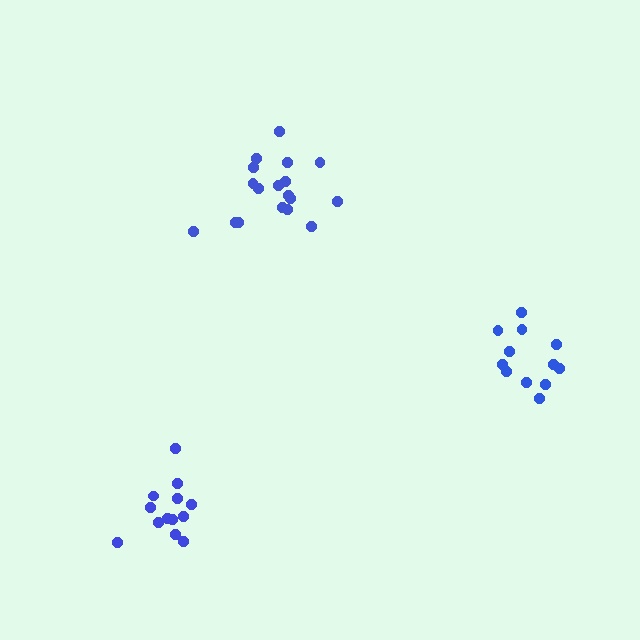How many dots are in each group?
Group 1: 13 dots, Group 2: 12 dots, Group 3: 18 dots (43 total).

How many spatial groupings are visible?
There are 3 spatial groupings.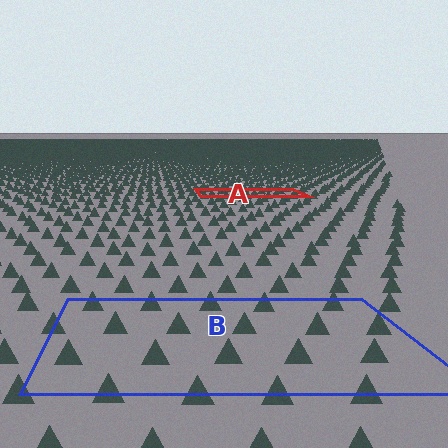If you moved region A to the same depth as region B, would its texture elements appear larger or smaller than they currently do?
They would appear larger. At a closer depth, the same texture elements are projected at a bigger on-screen size.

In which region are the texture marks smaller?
The texture marks are smaller in region A, because it is farther away.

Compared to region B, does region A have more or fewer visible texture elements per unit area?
Region A has more texture elements per unit area — they are packed more densely because it is farther away.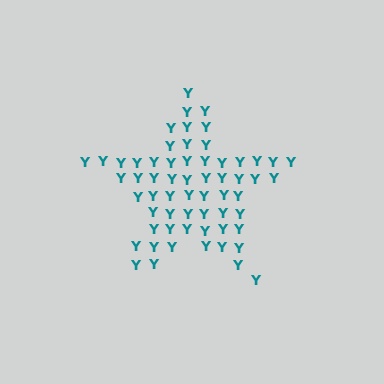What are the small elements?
The small elements are letter Y's.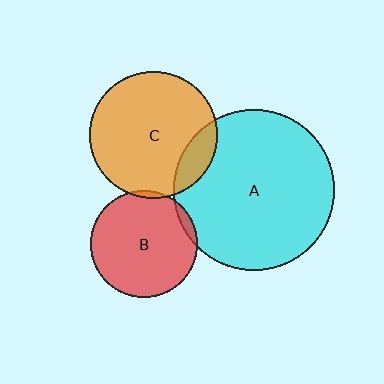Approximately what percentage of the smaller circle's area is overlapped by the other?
Approximately 5%.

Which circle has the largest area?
Circle A (cyan).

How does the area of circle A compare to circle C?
Approximately 1.6 times.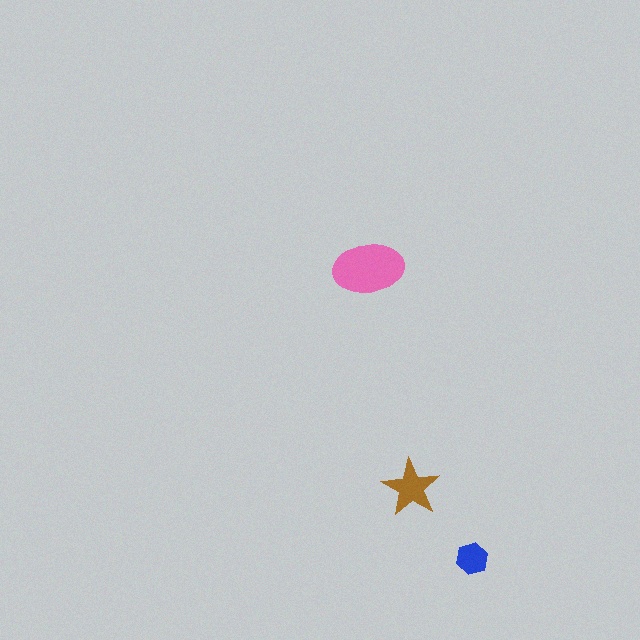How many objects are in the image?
There are 3 objects in the image.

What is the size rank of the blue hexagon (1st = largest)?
3rd.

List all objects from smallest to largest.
The blue hexagon, the brown star, the pink ellipse.